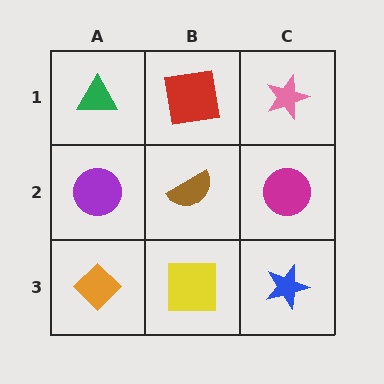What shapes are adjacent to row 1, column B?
A brown semicircle (row 2, column B), a green triangle (row 1, column A), a pink star (row 1, column C).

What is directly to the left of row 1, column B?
A green triangle.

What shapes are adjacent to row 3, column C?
A magenta circle (row 2, column C), a yellow square (row 3, column B).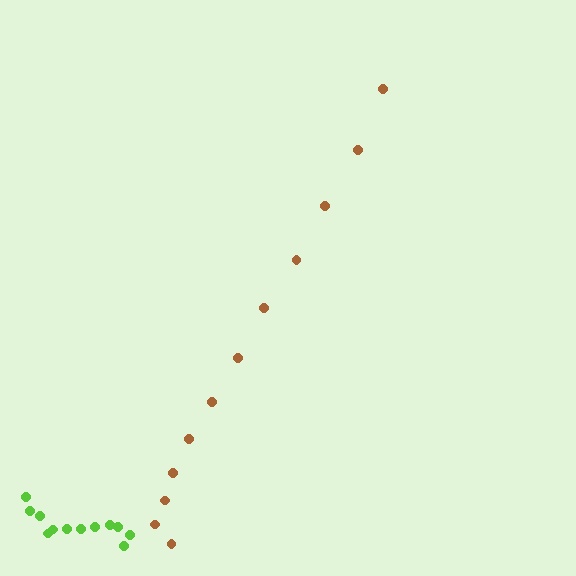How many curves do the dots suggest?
There are 2 distinct paths.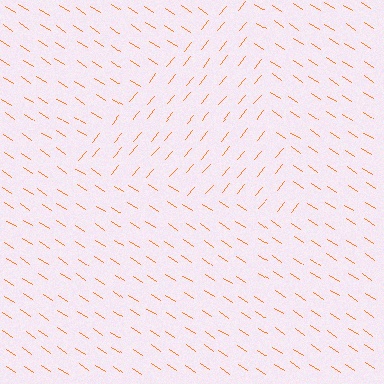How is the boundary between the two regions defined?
The boundary is defined purely by a change in line orientation (approximately 84 degrees difference). All lines are the same color and thickness.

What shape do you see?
I see a triangle.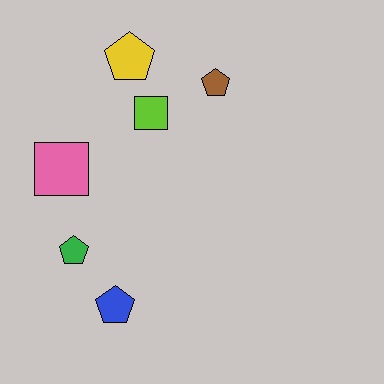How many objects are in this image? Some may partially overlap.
There are 6 objects.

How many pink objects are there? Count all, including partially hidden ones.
There is 1 pink object.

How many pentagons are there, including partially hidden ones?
There are 4 pentagons.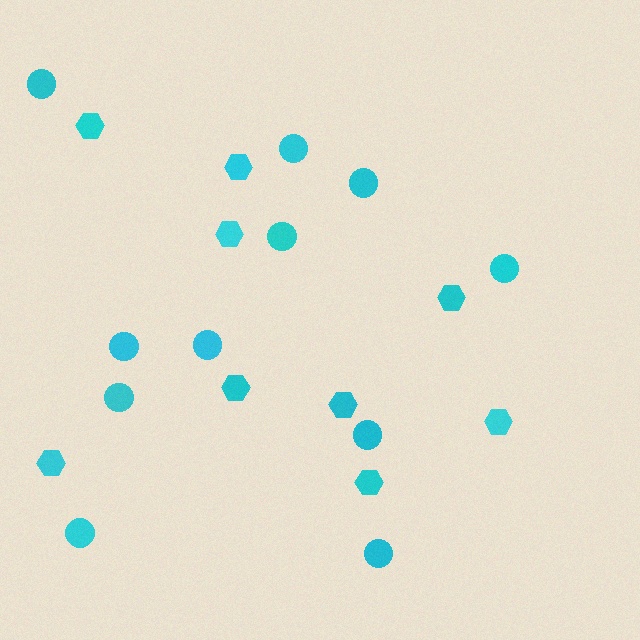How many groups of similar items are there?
There are 2 groups: one group of circles (11) and one group of hexagons (9).